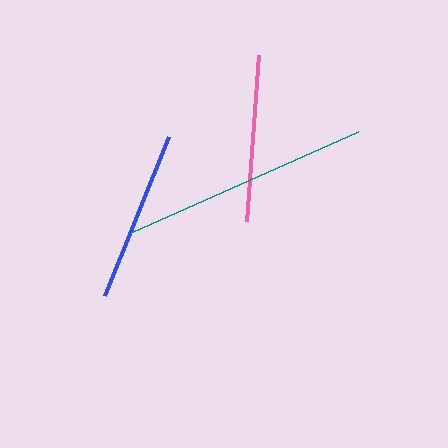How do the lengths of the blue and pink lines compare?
The blue and pink lines are approximately the same length.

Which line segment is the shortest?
The pink line is the shortest at approximately 167 pixels.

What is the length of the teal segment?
The teal segment is approximately 249 pixels long.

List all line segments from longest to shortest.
From longest to shortest: teal, blue, pink.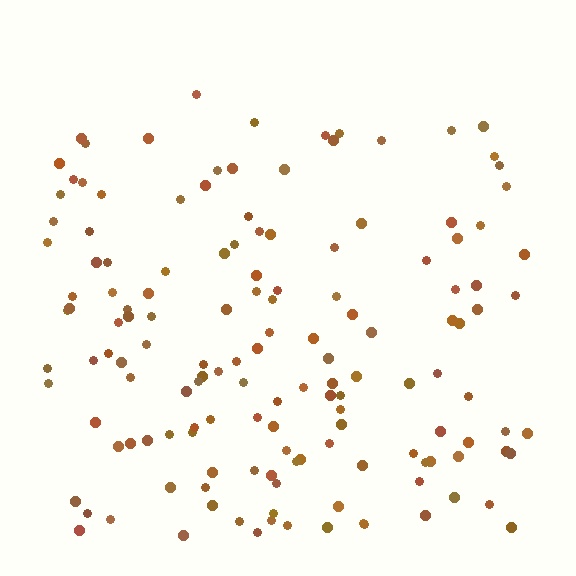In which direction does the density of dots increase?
From top to bottom, with the bottom side densest.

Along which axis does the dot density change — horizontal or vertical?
Vertical.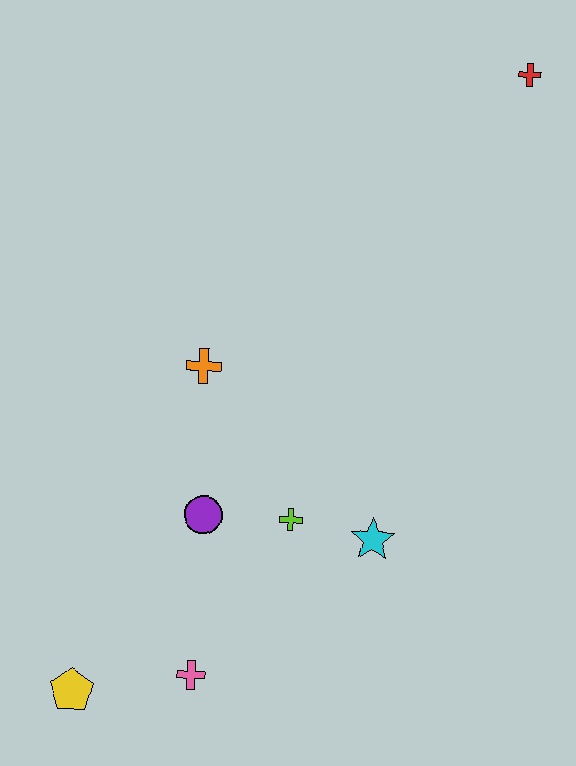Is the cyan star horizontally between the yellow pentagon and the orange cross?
No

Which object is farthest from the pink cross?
The red cross is farthest from the pink cross.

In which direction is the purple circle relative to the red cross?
The purple circle is below the red cross.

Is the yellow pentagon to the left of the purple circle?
Yes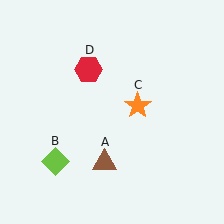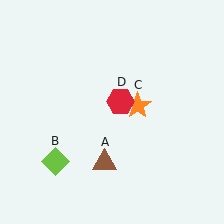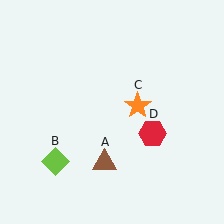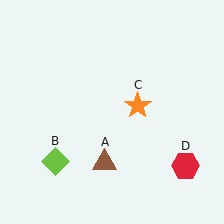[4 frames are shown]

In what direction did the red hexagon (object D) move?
The red hexagon (object D) moved down and to the right.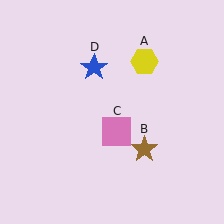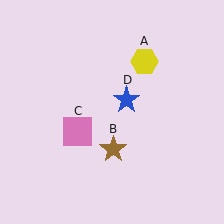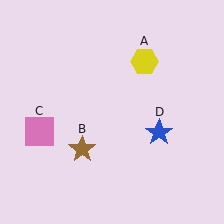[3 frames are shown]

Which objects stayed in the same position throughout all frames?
Yellow hexagon (object A) remained stationary.